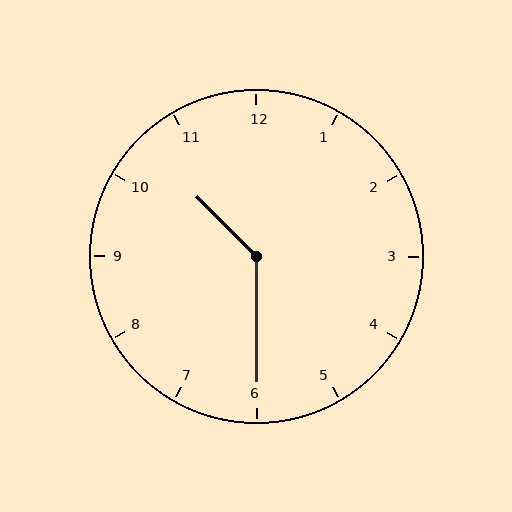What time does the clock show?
10:30.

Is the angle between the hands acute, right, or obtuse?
It is obtuse.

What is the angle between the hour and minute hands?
Approximately 135 degrees.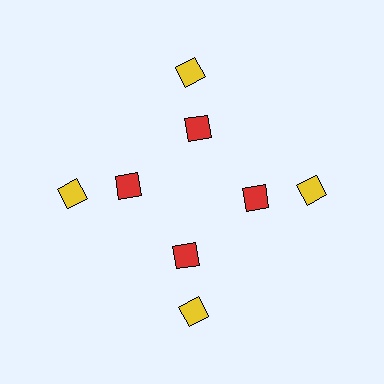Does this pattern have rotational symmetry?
Yes, this pattern has 4-fold rotational symmetry. It looks the same after rotating 90 degrees around the center.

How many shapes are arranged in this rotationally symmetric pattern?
There are 8 shapes, arranged in 4 groups of 2.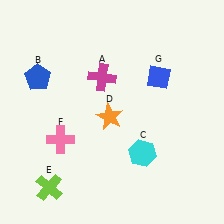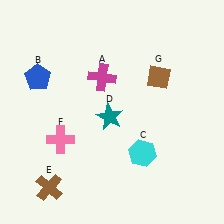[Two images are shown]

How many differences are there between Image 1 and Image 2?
There are 3 differences between the two images.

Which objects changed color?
D changed from orange to teal. E changed from lime to brown. G changed from blue to brown.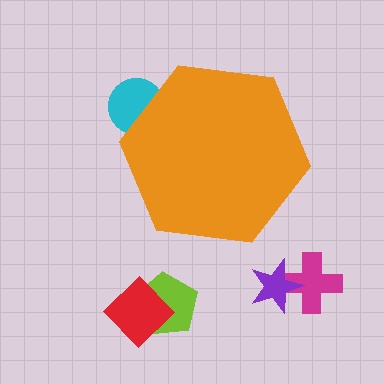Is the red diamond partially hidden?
No, the red diamond is fully visible.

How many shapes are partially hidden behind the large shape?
1 shape is partially hidden.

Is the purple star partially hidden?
No, the purple star is fully visible.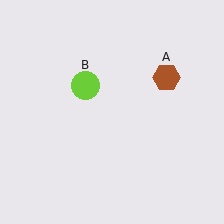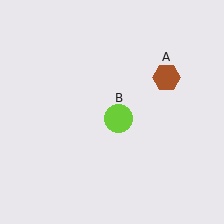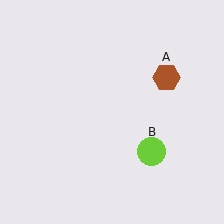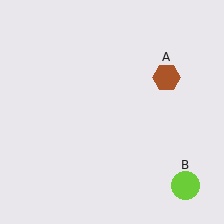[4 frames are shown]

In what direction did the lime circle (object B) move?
The lime circle (object B) moved down and to the right.